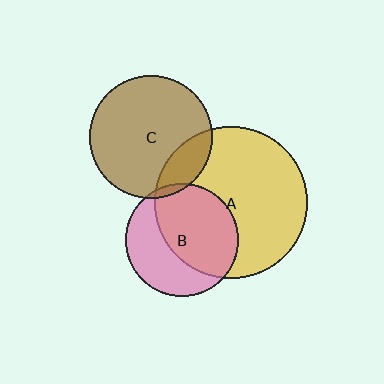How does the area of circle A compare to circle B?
Approximately 1.8 times.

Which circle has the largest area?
Circle A (yellow).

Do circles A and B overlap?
Yes.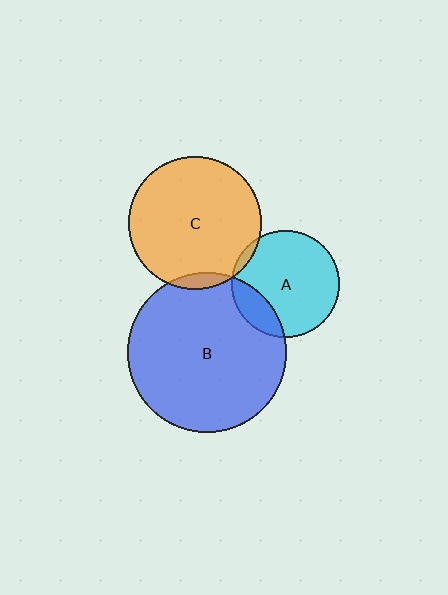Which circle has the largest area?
Circle B (blue).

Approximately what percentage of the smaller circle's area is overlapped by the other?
Approximately 20%.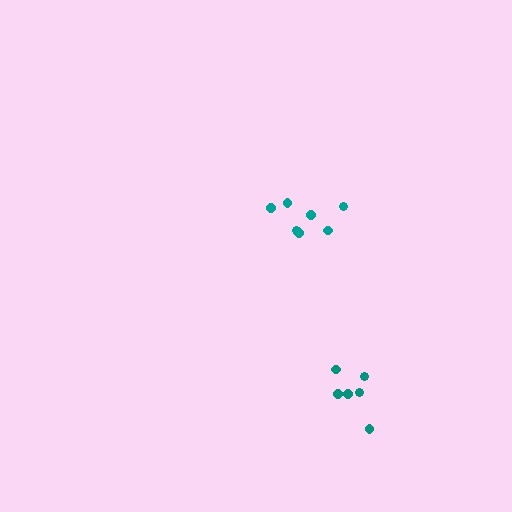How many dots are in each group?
Group 1: 8 dots, Group 2: 6 dots (14 total).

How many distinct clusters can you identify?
There are 2 distinct clusters.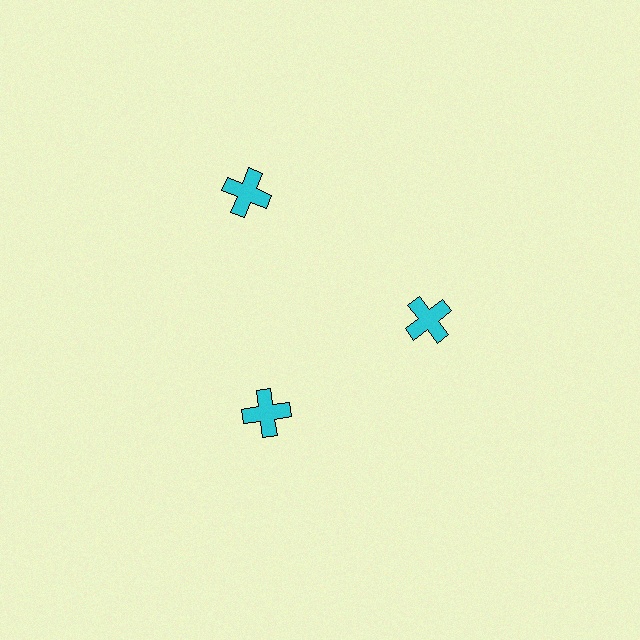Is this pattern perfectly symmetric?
No. The 3 cyan crosses are arranged in a ring, but one element near the 11 o'clock position is pushed outward from the center, breaking the 3-fold rotational symmetry.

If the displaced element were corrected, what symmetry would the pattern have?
It would have 3-fold rotational symmetry — the pattern would map onto itself every 120 degrees.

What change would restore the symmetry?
The symmetry would be restored by moving it inward, back onto the ring so that all 3 crosses sit at equal angles and equal distance from the center.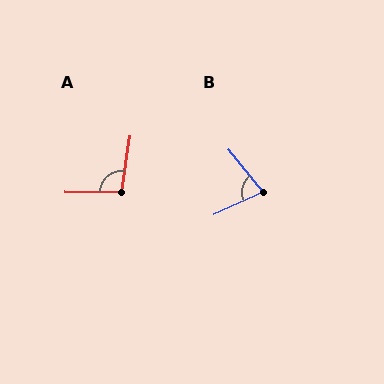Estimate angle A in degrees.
Approximately 98 degrees.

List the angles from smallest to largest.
B (75°), A (98°).